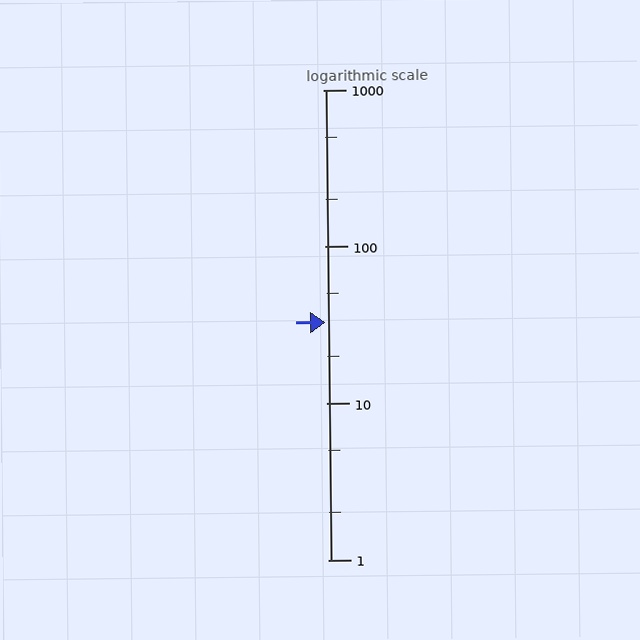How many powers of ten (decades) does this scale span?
The scale spans 3 decades, from 1 to 1000.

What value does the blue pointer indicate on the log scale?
The pointer indicates approximately 33.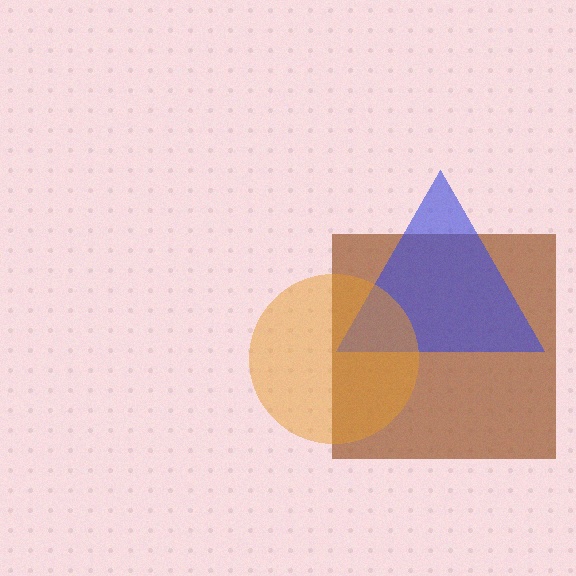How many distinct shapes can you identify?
There are 3 distinct shapes: a brown square, a blue triangle, an orange circle.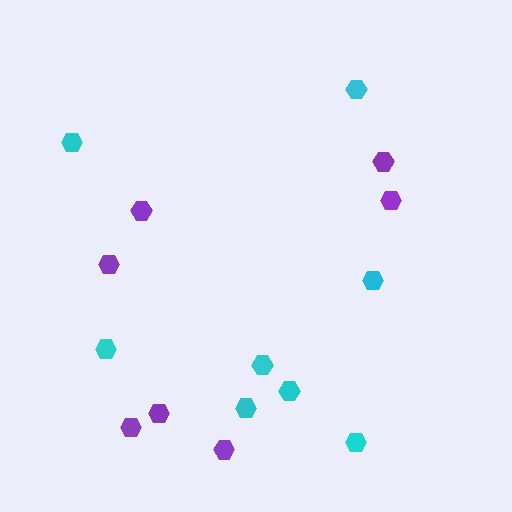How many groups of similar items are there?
There are 2 groups: one group of purple hexagons (7) and one group of cyan hexagons (8).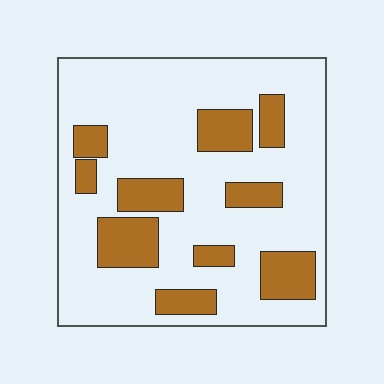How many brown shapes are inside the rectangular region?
10.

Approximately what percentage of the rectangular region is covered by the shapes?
Approximately 25%.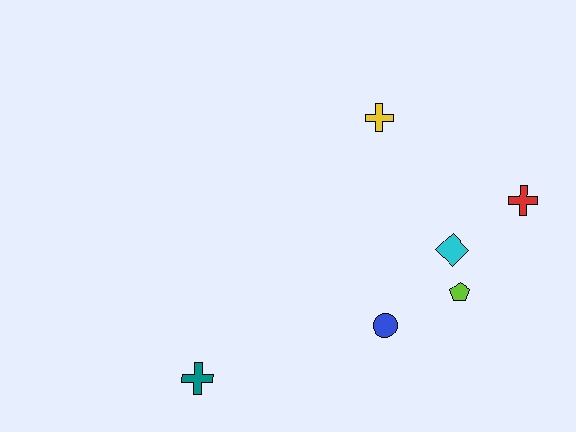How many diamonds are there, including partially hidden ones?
There is 1 diamond.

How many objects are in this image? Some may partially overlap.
There are 6 objects.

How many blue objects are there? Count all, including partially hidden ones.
There is 1 blue object.